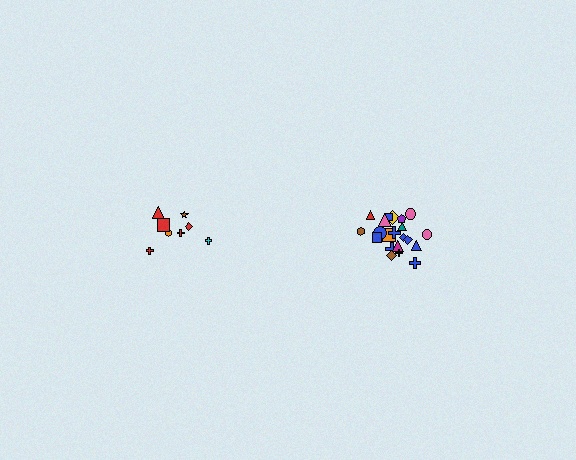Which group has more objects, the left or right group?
The right group.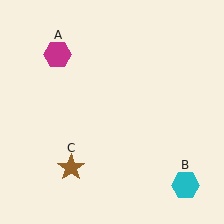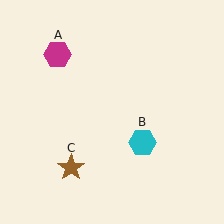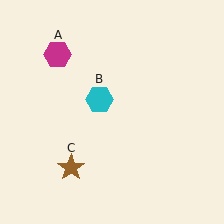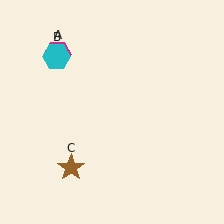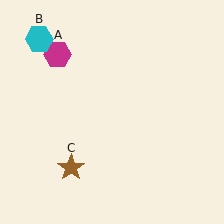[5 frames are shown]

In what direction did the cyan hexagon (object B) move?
The cyan hexagon (object B) moved up and to the left.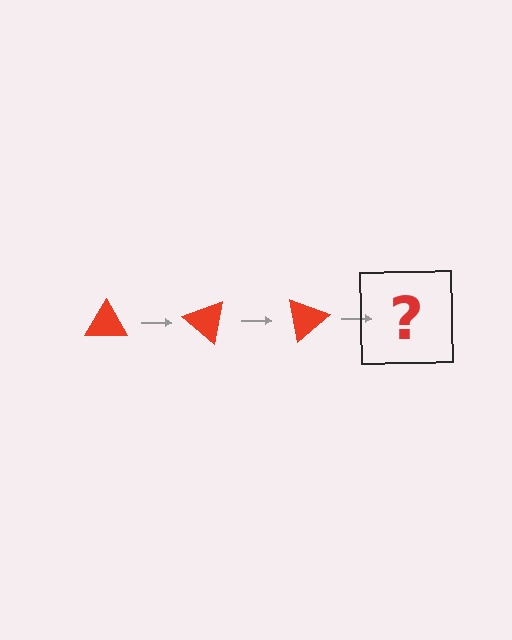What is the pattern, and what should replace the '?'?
The pattern is that the triangle rotates 40 degrees each step. The '?' should be a red triangle rotated 120 degrees.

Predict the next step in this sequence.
The next step is a red triangle rotated 120 degrees.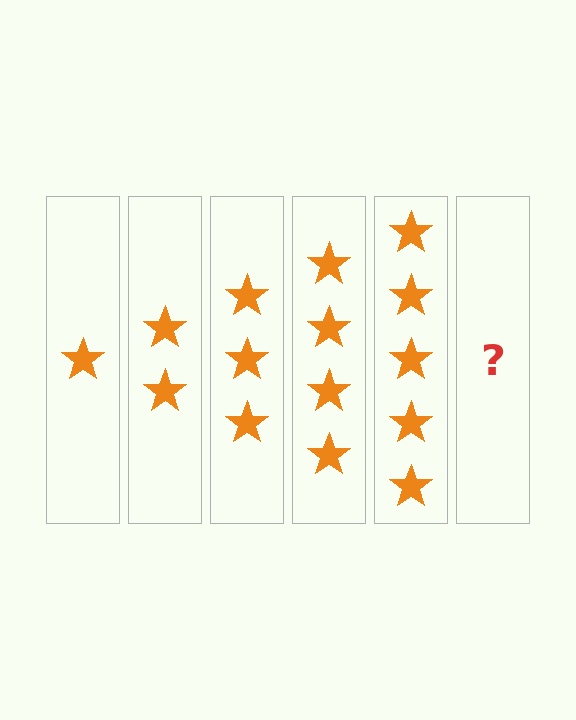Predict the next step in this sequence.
The next step is 6 stars.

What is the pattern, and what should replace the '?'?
The pattern is that each step adds one more star. The '?' should be 6 stars.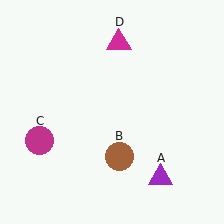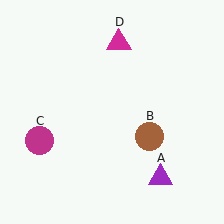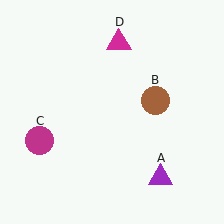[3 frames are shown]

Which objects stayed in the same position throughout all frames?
Purple triangle (object A) and magenta circle (object C) and magenta triangle (object D) remained stationary.